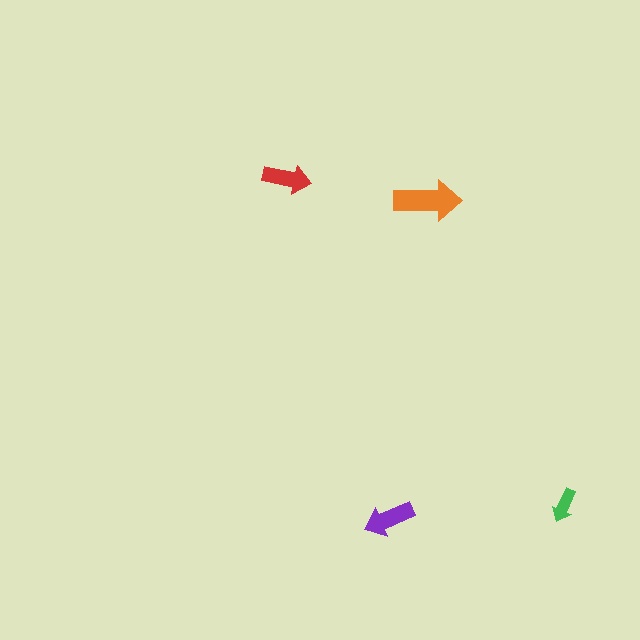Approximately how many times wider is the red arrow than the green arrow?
About 1.5 times wider.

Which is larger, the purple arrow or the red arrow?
The purple one.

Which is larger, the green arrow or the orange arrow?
The orange one.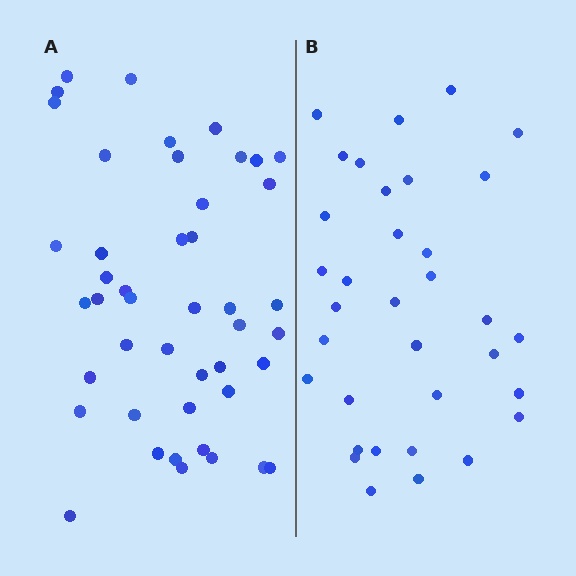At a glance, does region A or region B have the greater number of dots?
Region A (the left region) has more dots.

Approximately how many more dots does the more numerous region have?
Region A has roughly 12 or so more dots than region B.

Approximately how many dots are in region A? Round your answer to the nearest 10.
About 40 dots. (The exact count is 45, which rounds to 40.)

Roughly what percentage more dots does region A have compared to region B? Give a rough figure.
About 30% more.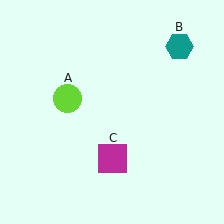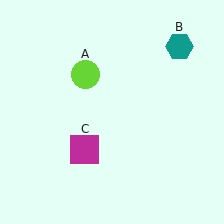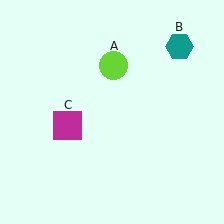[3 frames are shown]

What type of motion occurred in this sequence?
The lime circle (object A), magenta square (object C) rotated clockwise around the center of the scene.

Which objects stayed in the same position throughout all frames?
Teal hexagon (object B) remained stationary.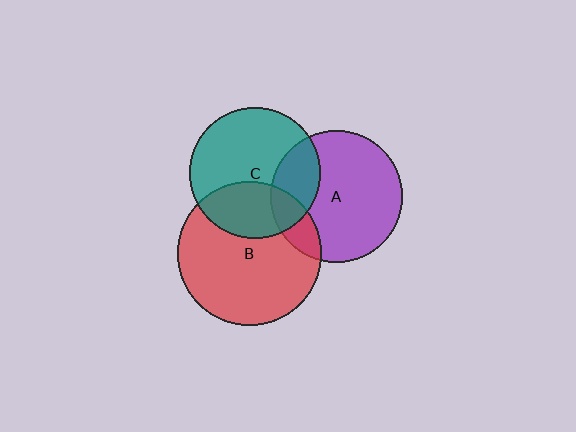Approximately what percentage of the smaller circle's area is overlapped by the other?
Approximately 25%.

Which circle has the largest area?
Circle B (red).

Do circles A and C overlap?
Yes.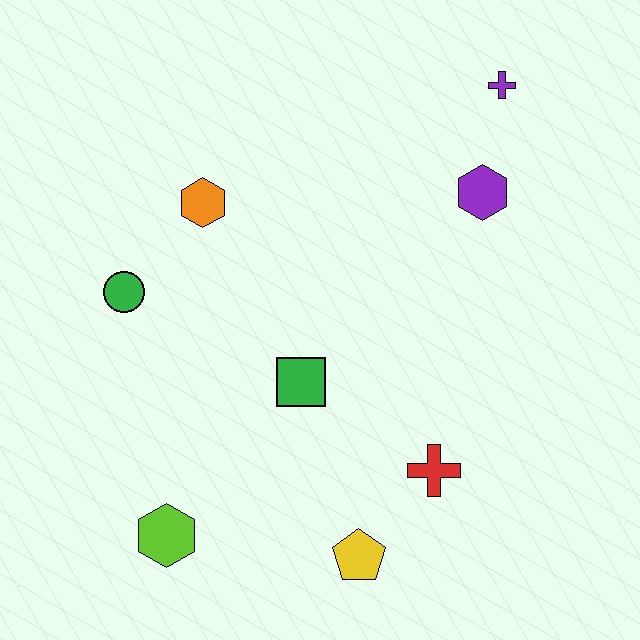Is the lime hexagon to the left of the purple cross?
Yes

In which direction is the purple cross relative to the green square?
The purple cross is above the green square.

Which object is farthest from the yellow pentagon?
The purple cross is farthest from the yellow pentagon.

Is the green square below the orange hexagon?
Yes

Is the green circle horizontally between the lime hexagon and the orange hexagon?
No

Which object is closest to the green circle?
The orange hexagon is closest to the green circle.